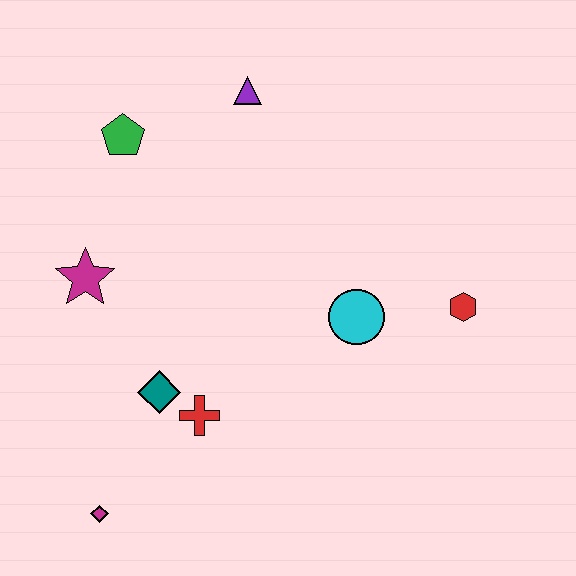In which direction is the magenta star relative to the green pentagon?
The magenta star is below the green pentagon.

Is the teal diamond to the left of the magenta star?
No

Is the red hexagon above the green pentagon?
No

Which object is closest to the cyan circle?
The red hexagon is closest to the cyan circle.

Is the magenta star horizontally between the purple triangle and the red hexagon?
No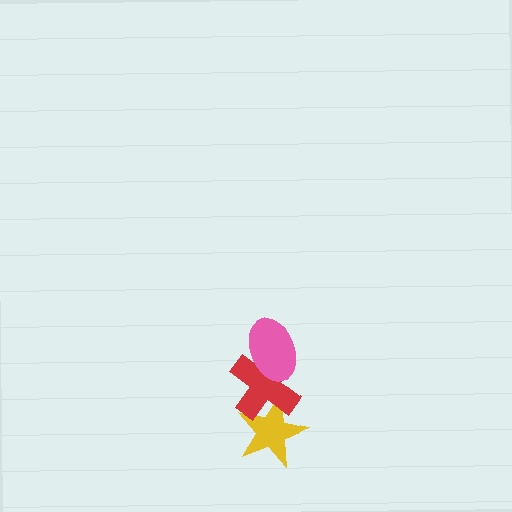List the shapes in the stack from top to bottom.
From top to bottom: the pink ellipse, the red cross, the yellow star.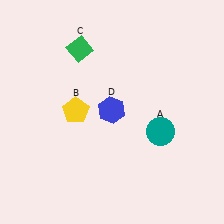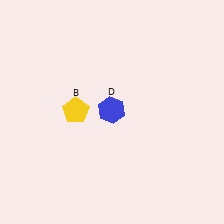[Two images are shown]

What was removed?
The green diamond (C), the teal circle (A) were removed in Image 2.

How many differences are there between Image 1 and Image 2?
There are 2 differences between the two images.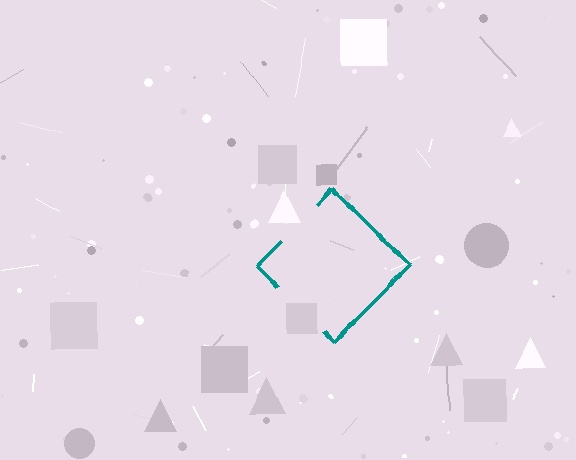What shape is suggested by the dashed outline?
The dashed outline suggests a diamond.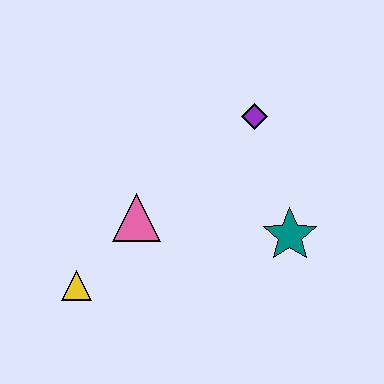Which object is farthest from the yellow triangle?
The purple diamond is farthest from the yellow triangle.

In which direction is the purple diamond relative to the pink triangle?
The purple diamond is to the right of the pink triangle.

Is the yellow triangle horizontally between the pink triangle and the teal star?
No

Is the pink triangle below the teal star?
No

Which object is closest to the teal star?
The purple diamond is closest to the teal star.